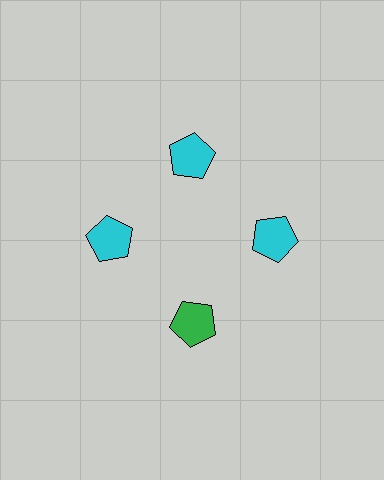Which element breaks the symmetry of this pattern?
The green pentagon at roughly the 6 o'clock position breaks the symmetry. All other shapes are cyan pentagons.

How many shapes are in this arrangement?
There are 4 shapes arranged in a ring pattern.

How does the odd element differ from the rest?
It has a different color: green instead of cyan.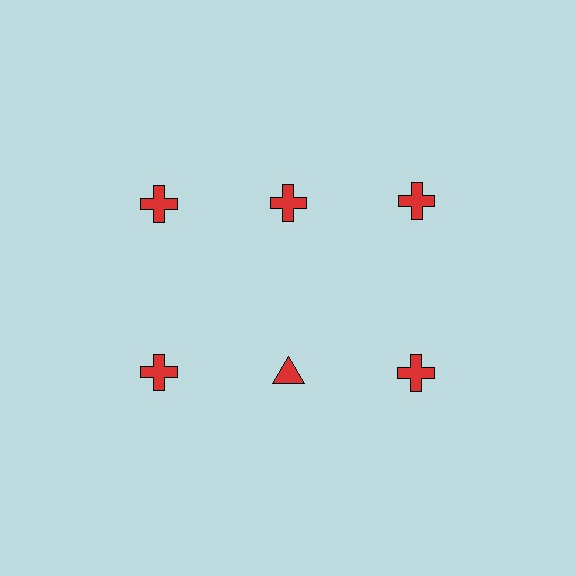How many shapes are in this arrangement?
There are 6 shapes arranged in a grid pattern.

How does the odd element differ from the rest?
It has a different shape: triangle instead of cross.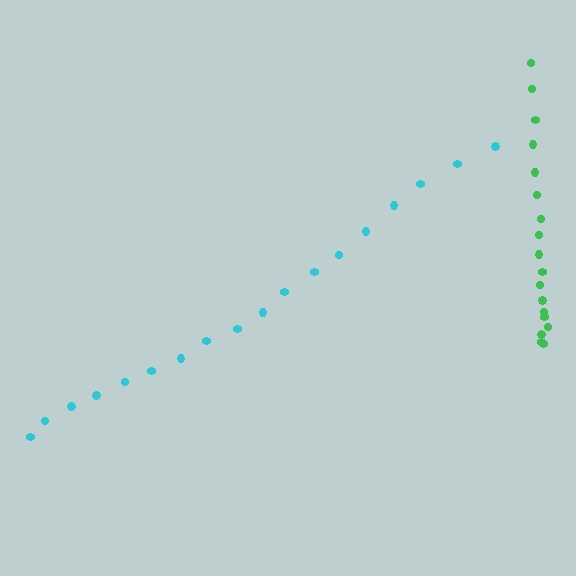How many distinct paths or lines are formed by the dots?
There are 2 distinct paths.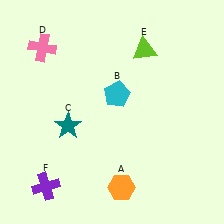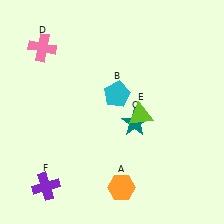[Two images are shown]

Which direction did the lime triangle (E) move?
The lime triangle (E) moved down.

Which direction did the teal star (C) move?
The teal star (C) moved right.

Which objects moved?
The objects that moved are: the teal star (C), the lime triangle (E).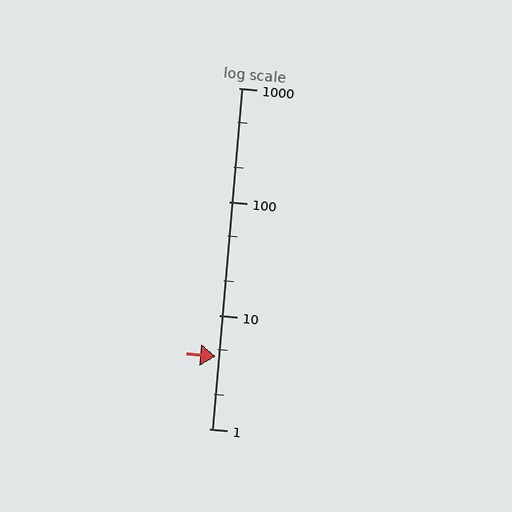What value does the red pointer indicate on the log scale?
The pointer indicates approximately 4.3.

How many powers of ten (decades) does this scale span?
The scale spans 3 decades, from 1 to 1000.